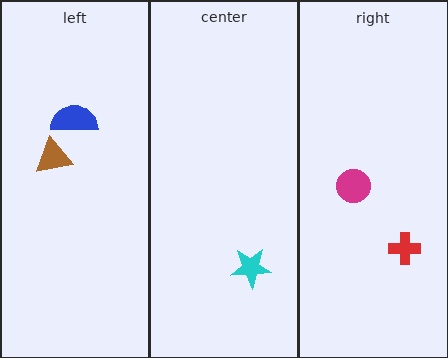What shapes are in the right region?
The red cross, the magenta circle.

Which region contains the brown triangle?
The left region.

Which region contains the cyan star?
The center region.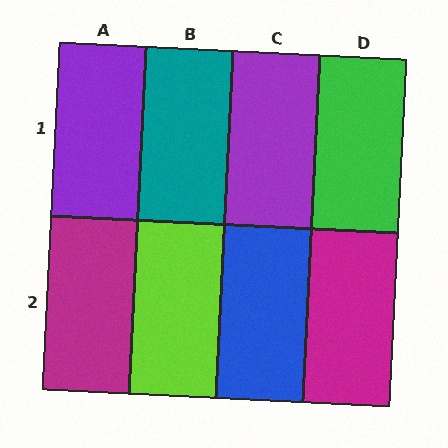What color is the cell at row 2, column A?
Magenta.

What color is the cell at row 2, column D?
Magenta.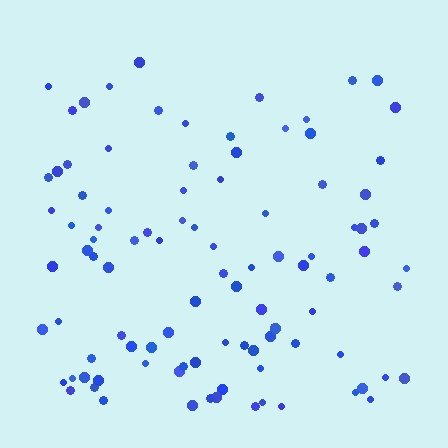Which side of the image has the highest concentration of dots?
The bottom.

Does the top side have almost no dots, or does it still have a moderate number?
Still a moderate number, just noticeably fewer than the bottom.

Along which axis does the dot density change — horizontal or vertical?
Vertical.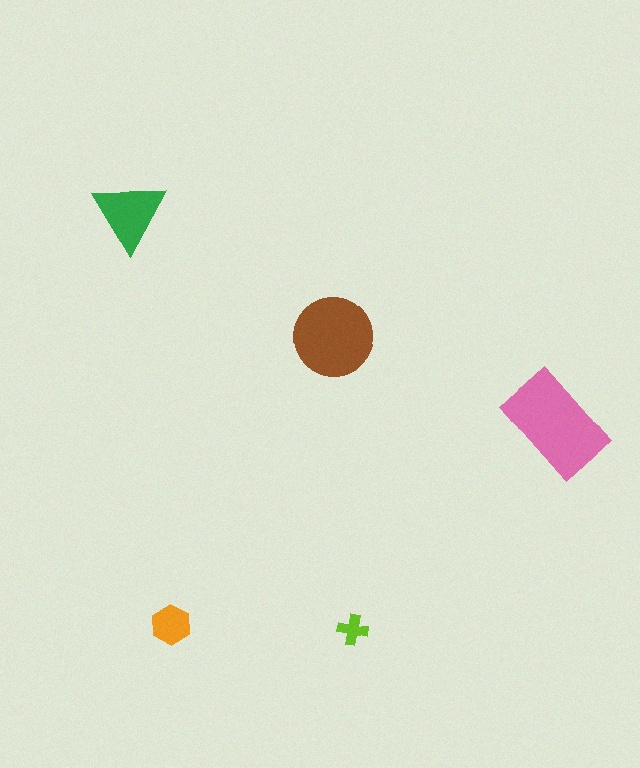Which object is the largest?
The pink rectangle.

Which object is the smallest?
The lime cross.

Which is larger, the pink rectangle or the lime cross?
The pink rectangle.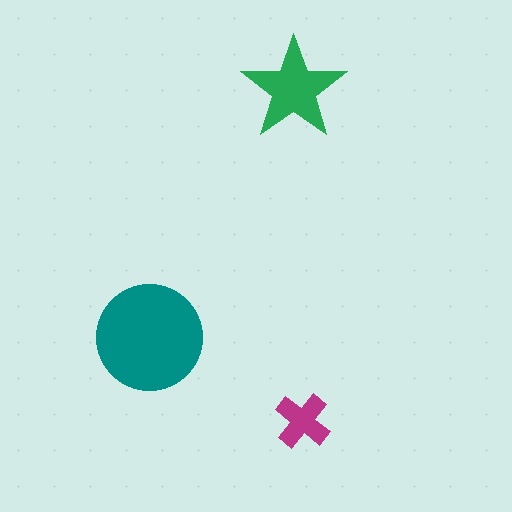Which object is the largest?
The teal circle.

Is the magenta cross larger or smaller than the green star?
Smaller.